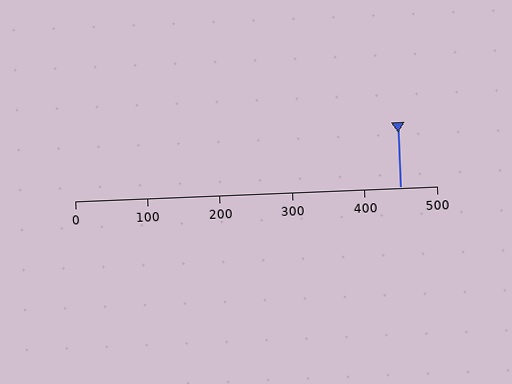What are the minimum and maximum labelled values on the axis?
The axis runs from 0 to 500.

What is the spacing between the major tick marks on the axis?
The major ticks are spaced 100 apart.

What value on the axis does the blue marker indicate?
The marker indicates approximately 450.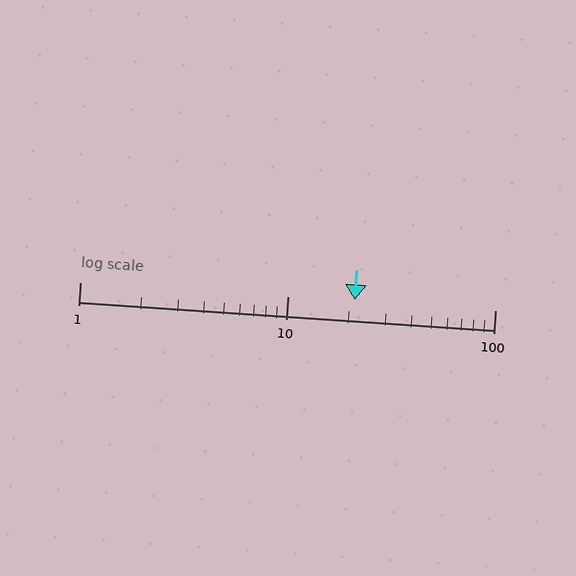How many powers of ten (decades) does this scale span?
The scale spans 2 decades, from 1 to 100.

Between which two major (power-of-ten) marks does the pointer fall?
The pointer is between 10 and 100.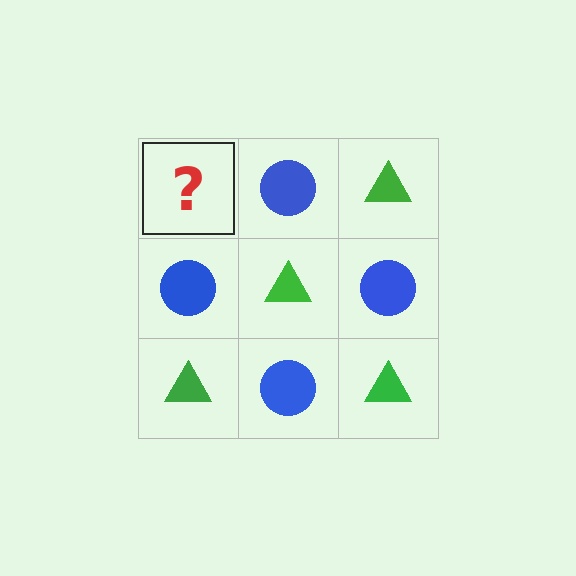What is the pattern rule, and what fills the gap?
The rule is that it alternates green triangle and blue circle in a checkerboard pattern. The gap should be filled with a green triangle.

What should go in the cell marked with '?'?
The missing cell should contain a green triangle.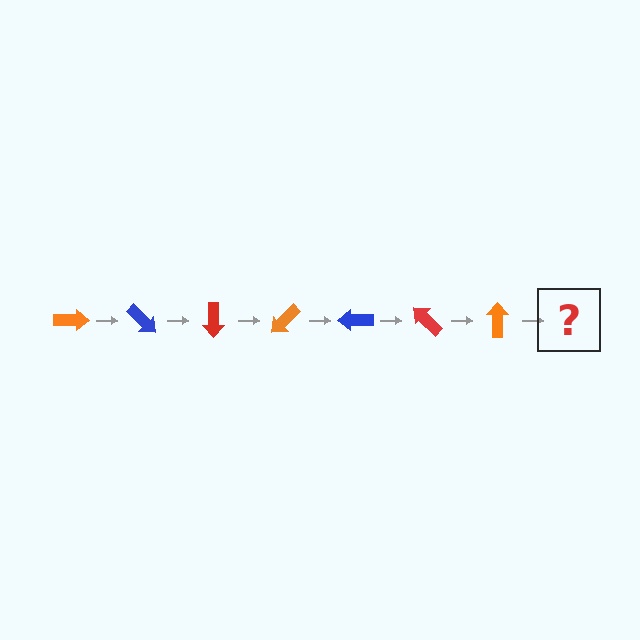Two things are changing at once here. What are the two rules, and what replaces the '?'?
The two rules are that it rotates 45 degrees each step and the color cycles through orange, blue, and red. The '?' should be a blue arrow, rotated 315 degrees from the start.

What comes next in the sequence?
The next element should be a blue arrow, rotated 315 degrees from the start.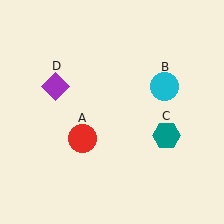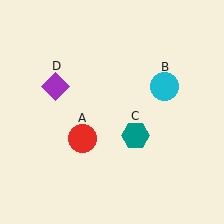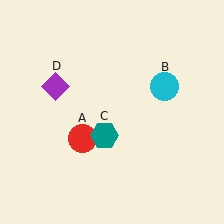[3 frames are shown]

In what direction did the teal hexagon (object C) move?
The teal hexagon (object C) moved left.